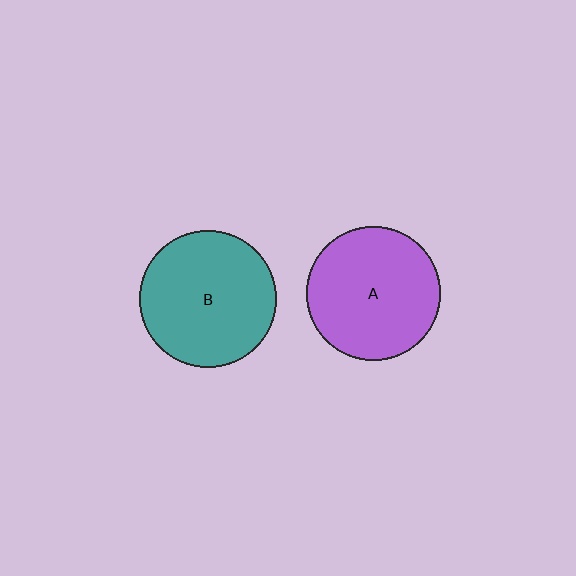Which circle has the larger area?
Circle B (teal).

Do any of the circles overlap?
No, none of the circles overlap.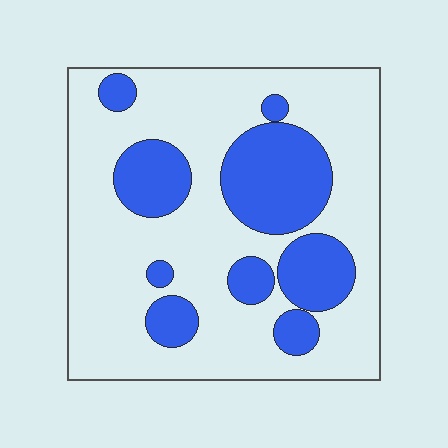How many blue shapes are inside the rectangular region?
9.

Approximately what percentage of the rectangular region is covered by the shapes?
Approximately 30%.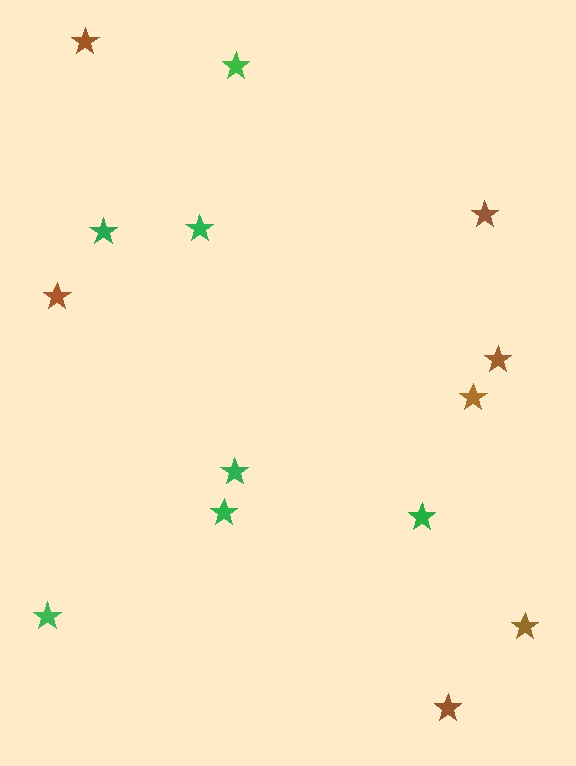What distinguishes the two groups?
There are 2 groups: one group of green stars (7) and one group of brown stars (7).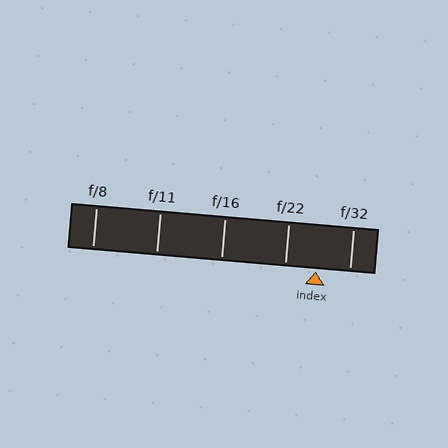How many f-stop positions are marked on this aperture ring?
There are 5 f-stop positions marked.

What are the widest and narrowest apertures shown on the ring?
The widest aperture shown is f/8 and the narrowest is f/32.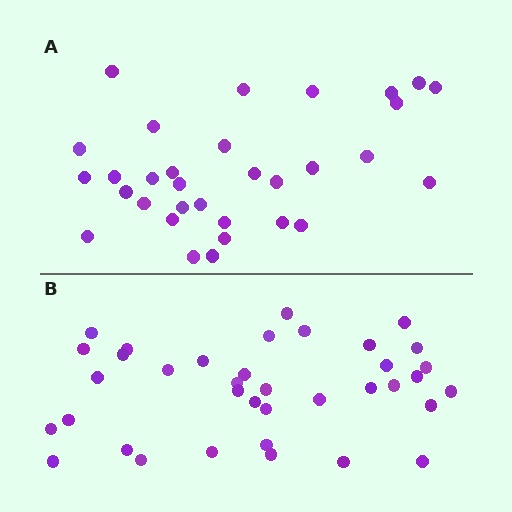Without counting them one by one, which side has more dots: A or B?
Region B (the bottom region) has more dots.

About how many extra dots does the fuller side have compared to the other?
Region B has about 5 more dots than region A.